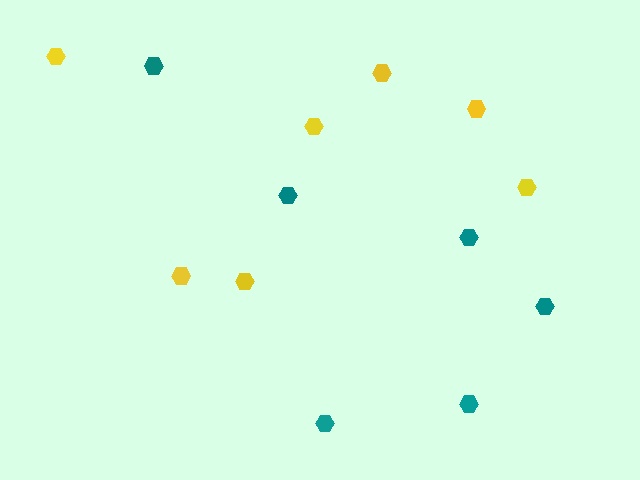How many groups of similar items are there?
There are 2 groups: one group of yellow hexagons (7) and one group of teal hexagons (6).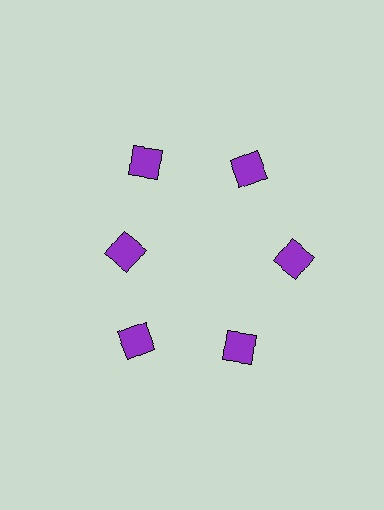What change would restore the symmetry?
The symmetry would be restored by moving it outward, back onto the ring so that all 6 squares sit at equal angles and equal distance from the center.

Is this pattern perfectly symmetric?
No. The 6 purple squares are arranged in a ring, but one element near the 9 o'clock position is pulled inward toward the center, breaking the 6-fold rotational symmetry.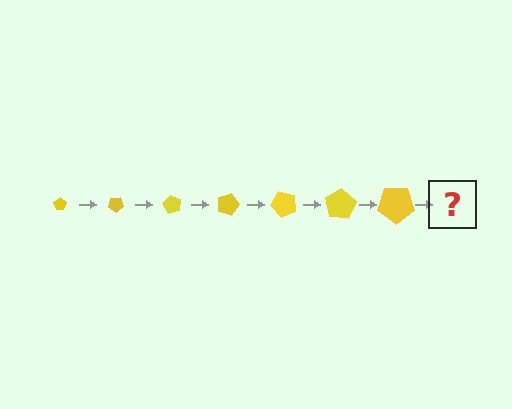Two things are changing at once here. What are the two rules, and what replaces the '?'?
The two rules are that the pentagon grows larger each step and it rotates 30 degrees each step. The '?' should be a pentagon, larger than the previous one and rotated 210 degrees from the start.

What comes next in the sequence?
The next element should be a pentagon, larger than the previous one and rotated 210 degrees from the start.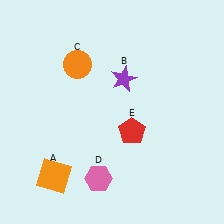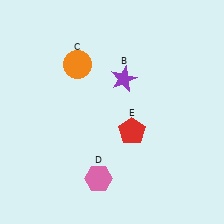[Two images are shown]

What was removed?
The orange square (A) was removed in Image 2.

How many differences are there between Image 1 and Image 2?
There is 1 difference between the two images.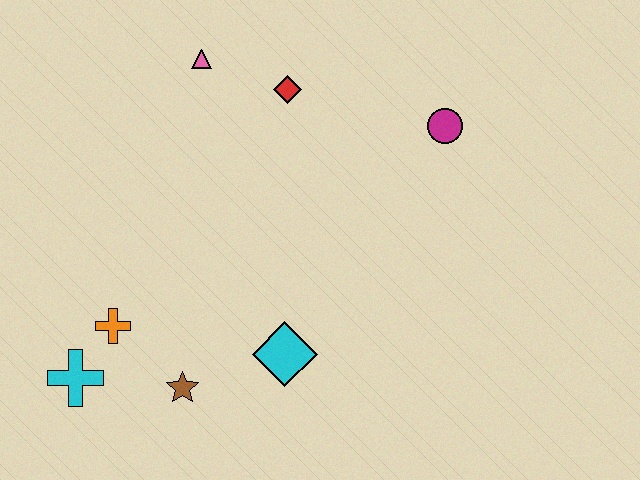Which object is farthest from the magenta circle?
The cyan cross is farthest from the magenta circle.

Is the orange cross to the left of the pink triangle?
Yes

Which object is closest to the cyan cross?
The orange cross is closest to the cyan cross.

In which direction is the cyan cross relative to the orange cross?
The cyan cross is below the orange cross.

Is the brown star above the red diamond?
No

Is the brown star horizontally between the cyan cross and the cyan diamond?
Yes